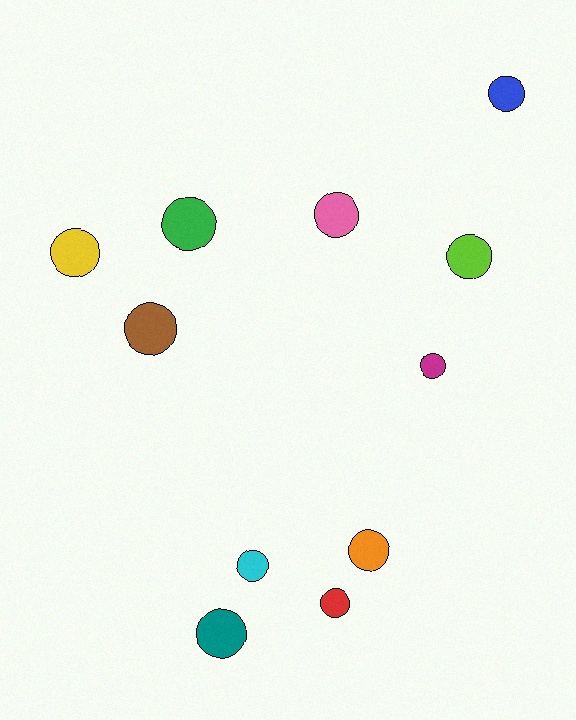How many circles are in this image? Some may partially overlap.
There are 11 circles.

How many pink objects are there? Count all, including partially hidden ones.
There is 1 pink object.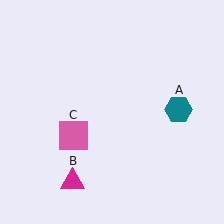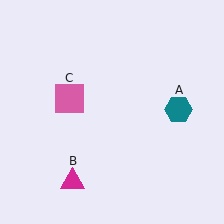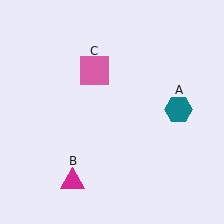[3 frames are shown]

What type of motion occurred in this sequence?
The pink square (object C) rotated clockwise around the center of the scene.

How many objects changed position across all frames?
1 object changed position: pink square (object C).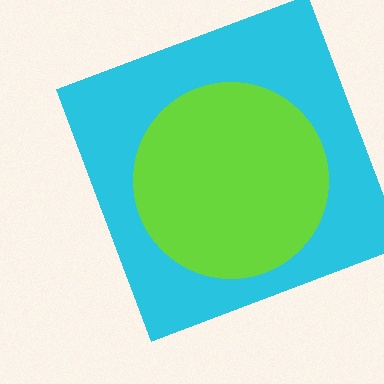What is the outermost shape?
The cyan square.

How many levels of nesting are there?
2.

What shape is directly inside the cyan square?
The lime circle.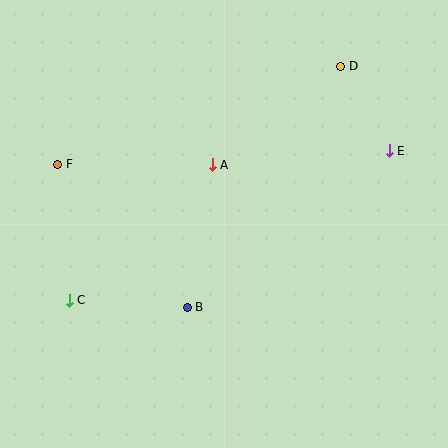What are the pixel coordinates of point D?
Point D is at (341, 66).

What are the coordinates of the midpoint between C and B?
The midpoint between C and B is at (128, 304).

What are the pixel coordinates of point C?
Point C is at (69, 300).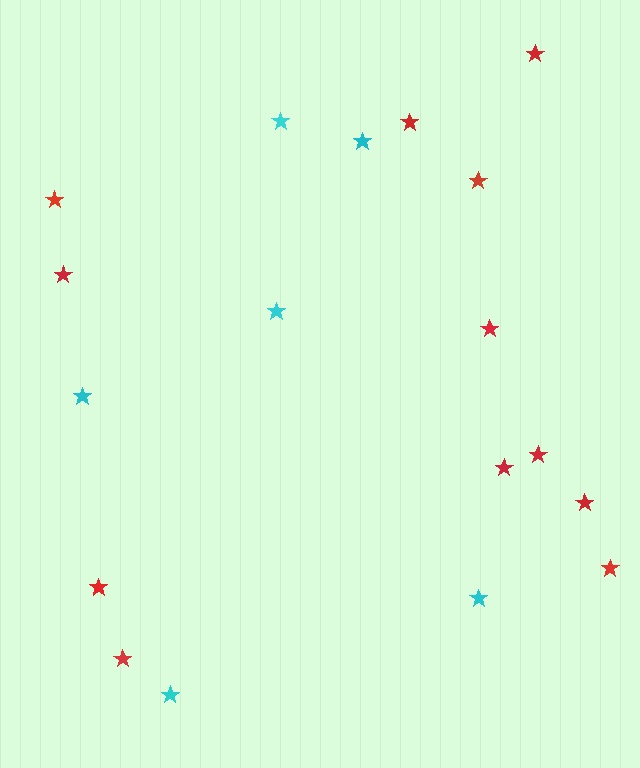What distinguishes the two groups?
There are 2 groups: one group of cyan stars (6) and one group of red stars (12).